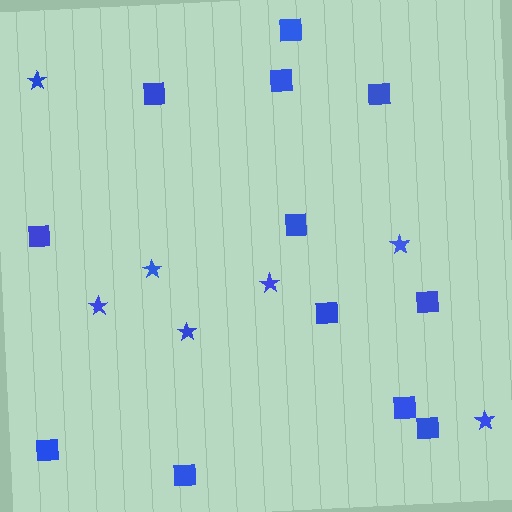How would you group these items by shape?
There are 2 groups: one group of stars (7) and one group of squares (12).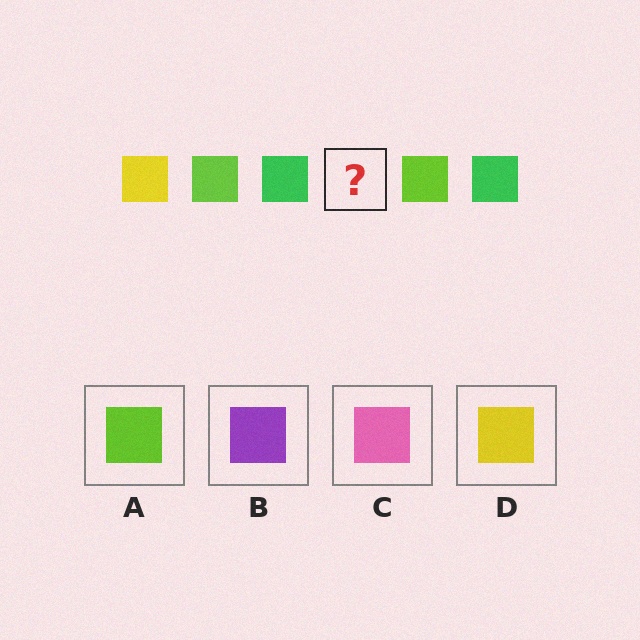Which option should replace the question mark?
Option D.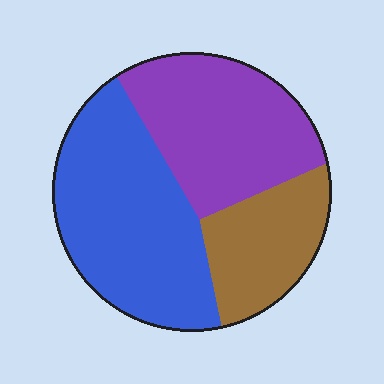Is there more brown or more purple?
Purple.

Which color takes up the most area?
Blue, at roughly 45%.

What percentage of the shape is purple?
Purple takes up about one third (1/3) of the shape.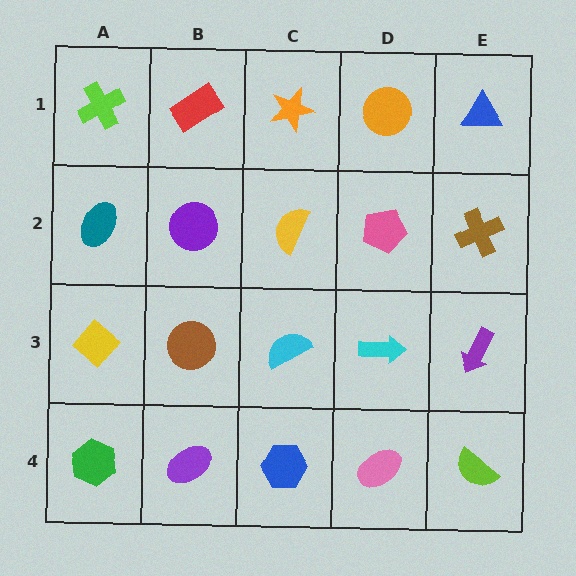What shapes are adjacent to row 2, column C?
An orange star (row 1, column C), a cyan semicircle (row 3, column C), a purple circle (row 2, column B), a pink pentagon (row 2, column D).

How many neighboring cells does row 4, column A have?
2.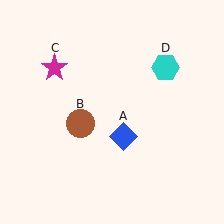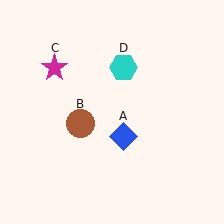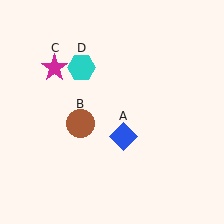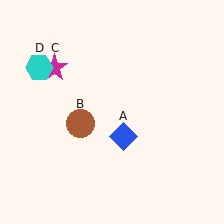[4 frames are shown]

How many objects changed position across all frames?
1 object changed position: cyan hexagon (object D).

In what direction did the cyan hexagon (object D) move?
The cyan hexagon (object D) moved left.